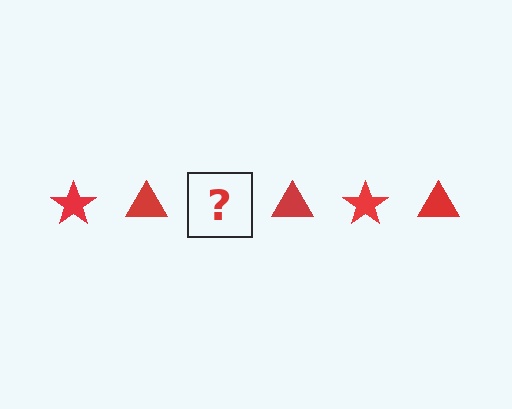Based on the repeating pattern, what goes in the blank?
The blank should be a red star.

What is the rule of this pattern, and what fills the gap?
The rule is that the pattern cycles through star, triangle shapes in red. The gap should be filled with a red star.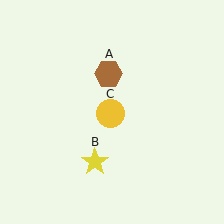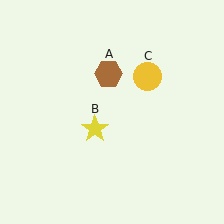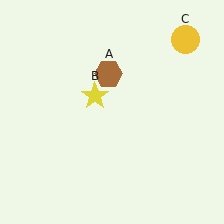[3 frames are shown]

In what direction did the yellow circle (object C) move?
The yellow circle (object C) moved up and to the right.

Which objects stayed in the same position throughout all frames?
Brown hexagon (object A) remained stationary.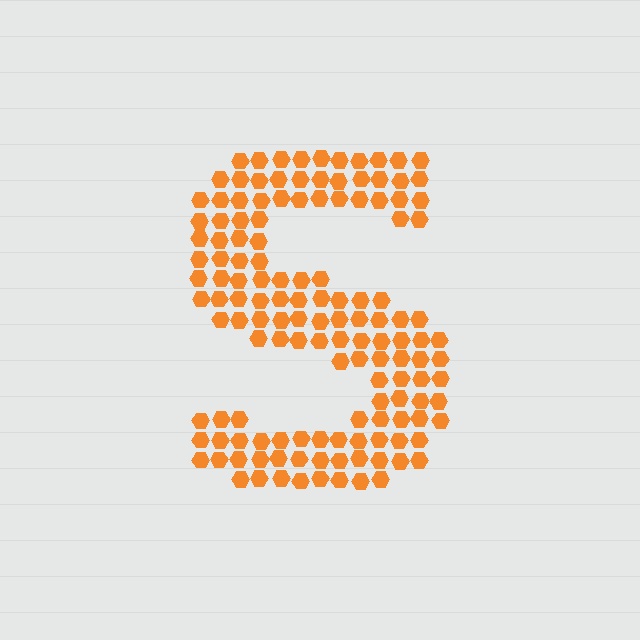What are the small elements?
The small elements are hexagons.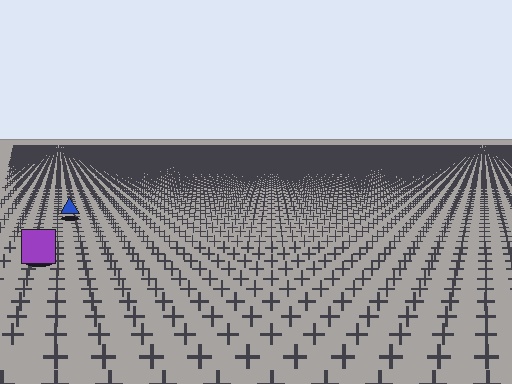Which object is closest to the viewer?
The purple square is closest. The texture marks near it are larger and more spread out.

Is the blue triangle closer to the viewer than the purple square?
No. The purple square is closer — you can tell from the texture gradient: the ground texture is coarser near it.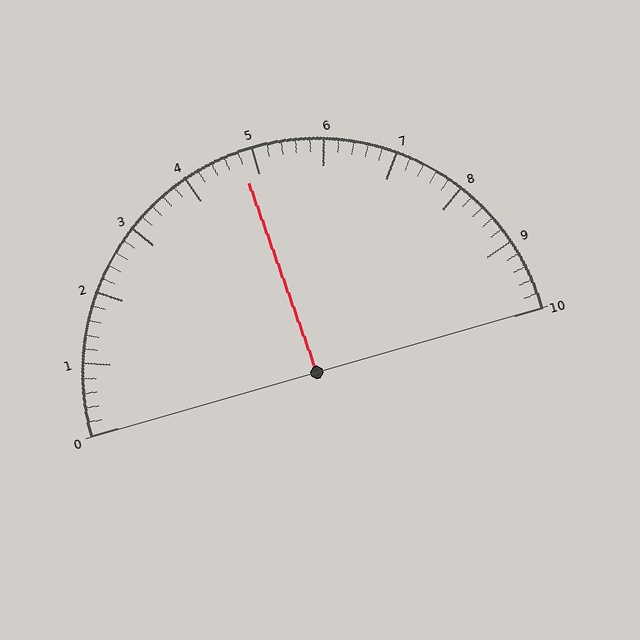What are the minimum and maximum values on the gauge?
The gauge ranges from 0 to 10.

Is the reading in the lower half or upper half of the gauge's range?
The reading is in the lower half of the range (0 to 10).